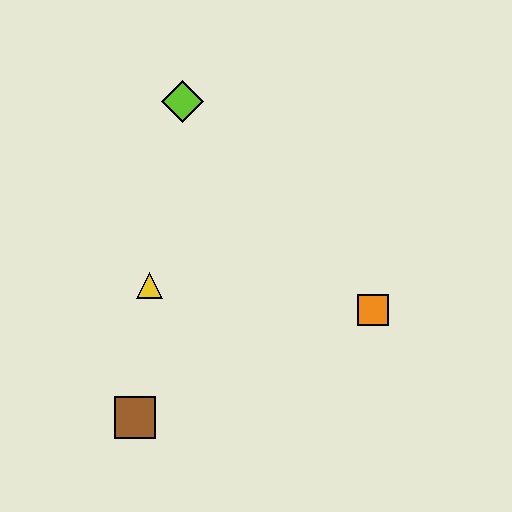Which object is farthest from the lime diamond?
The brown square is farthest from the lime diamond.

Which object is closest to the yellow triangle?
The brown square is closest to the yellow triangle.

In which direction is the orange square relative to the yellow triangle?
The orange square is to the right of the yellow triangle.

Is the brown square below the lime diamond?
Yes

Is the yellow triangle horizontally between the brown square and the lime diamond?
Yes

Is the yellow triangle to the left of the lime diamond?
Yes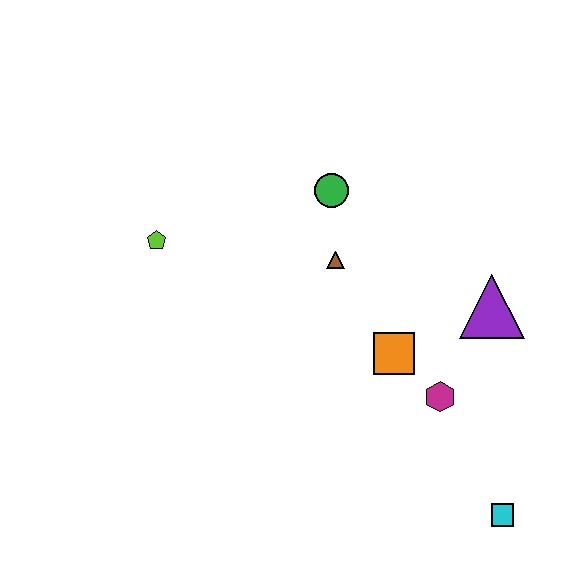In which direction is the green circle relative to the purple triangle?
The green circle is to the left of the purple triangle.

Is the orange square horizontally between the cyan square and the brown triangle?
Yes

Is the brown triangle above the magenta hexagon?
Yes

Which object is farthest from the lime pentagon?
The cyan square is farthest from the lime pentagon.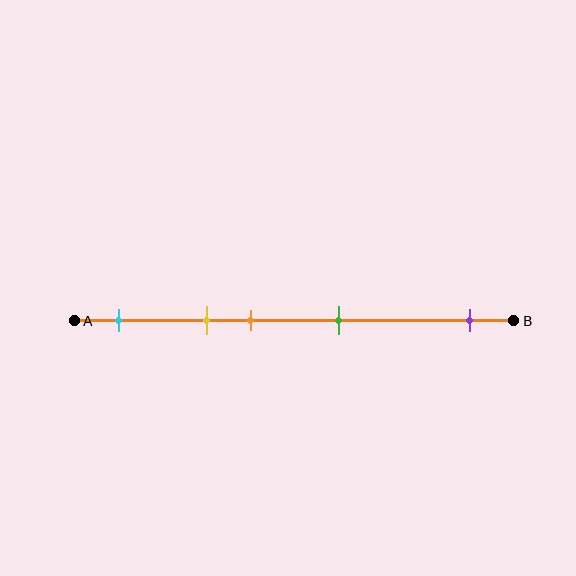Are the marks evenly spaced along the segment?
No, the marks are not evenly spaced.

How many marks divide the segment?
There are 5 marks dividing the segment.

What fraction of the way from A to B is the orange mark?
The orange mark is approximately 40% (0.4) of the way from A to B.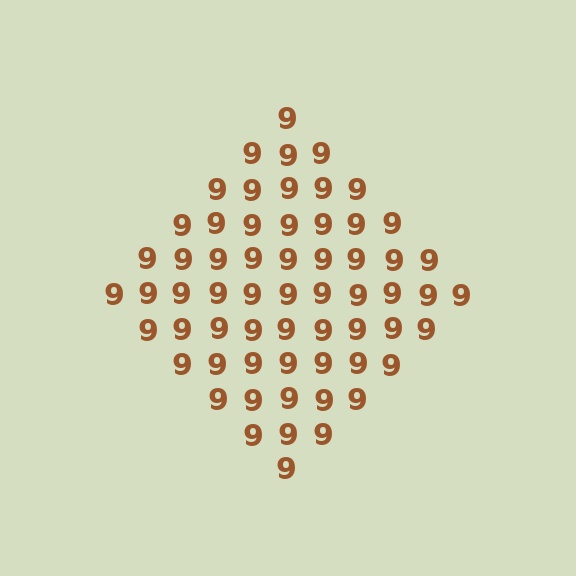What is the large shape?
The large shape is a diamond.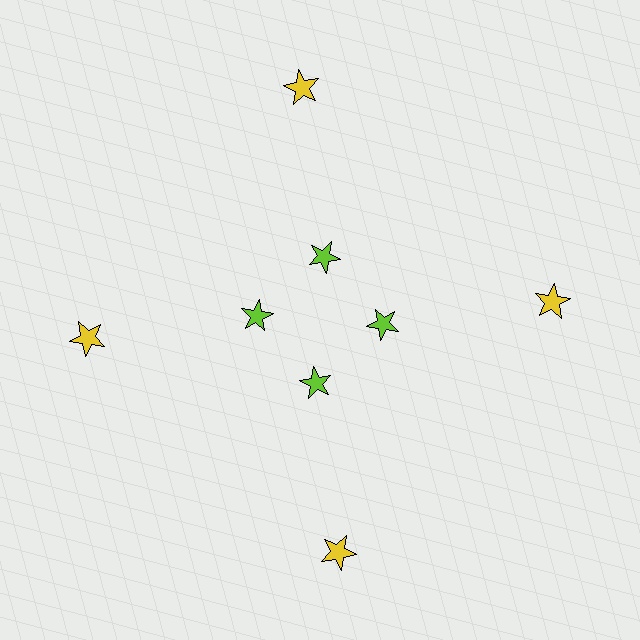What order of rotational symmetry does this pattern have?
This pattern has 4-fold rotational symmetry.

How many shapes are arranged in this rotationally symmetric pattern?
There are 8 shapes, arranged in 4 groups of 2.